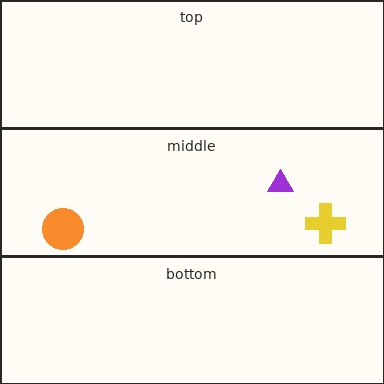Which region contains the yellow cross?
The middle region.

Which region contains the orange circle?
The middle region.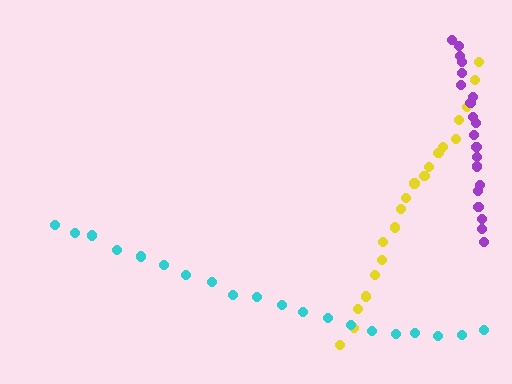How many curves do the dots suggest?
There are 3 distinct paths.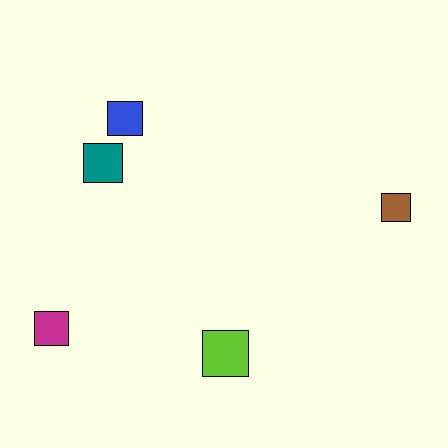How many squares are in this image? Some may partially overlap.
There are 5 squares.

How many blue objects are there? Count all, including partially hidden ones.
There is 1 blue object.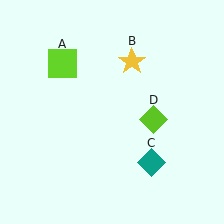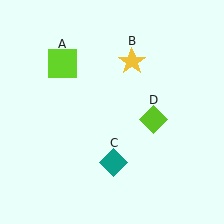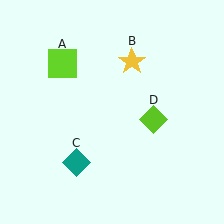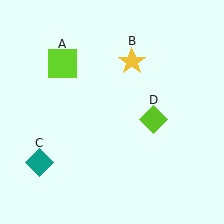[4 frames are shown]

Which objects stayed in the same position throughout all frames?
Lime square (object A) and yellow star (object B) and lime diamond (object D) remained stationary.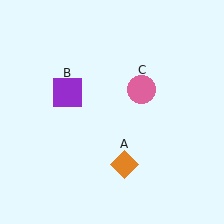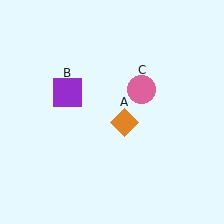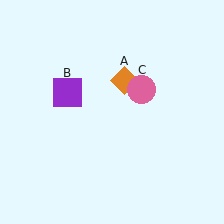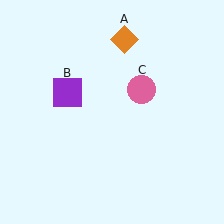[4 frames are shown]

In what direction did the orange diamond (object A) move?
The orange diamond (object A) moved up.